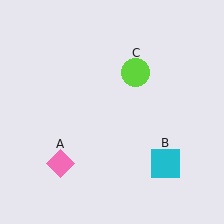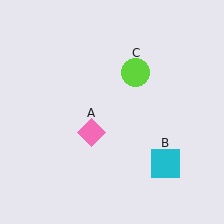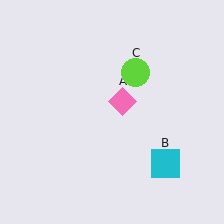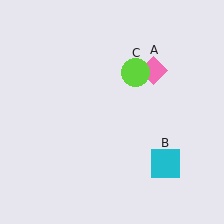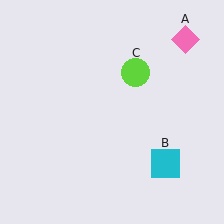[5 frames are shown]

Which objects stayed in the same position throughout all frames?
Cyan square (object B) and lime circle (object C) remained stationary.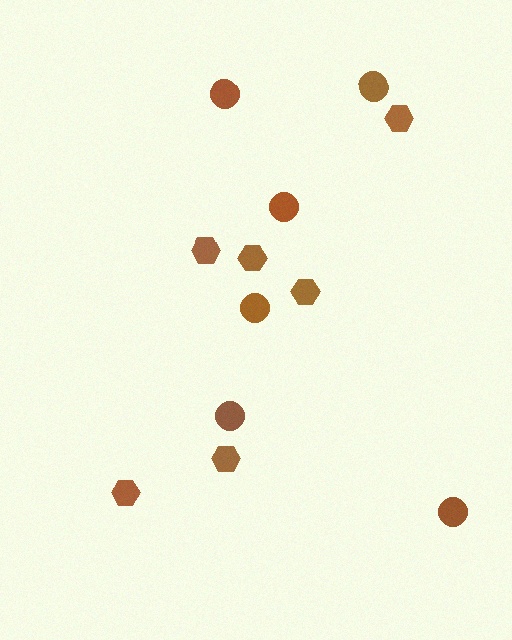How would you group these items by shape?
There are 2 groups: one group of hexagons (6) and one group of circles (6).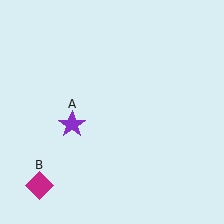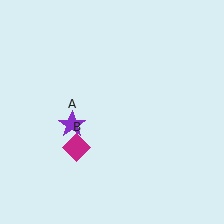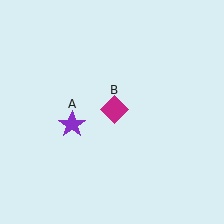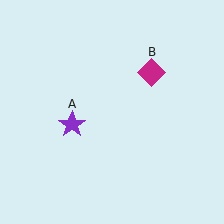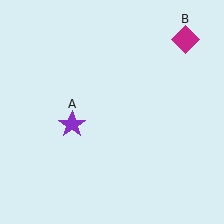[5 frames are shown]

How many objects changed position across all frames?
1 object changed position: magenta diamond (object B).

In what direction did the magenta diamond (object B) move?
The magenta diamond (object B) moved up and to the right.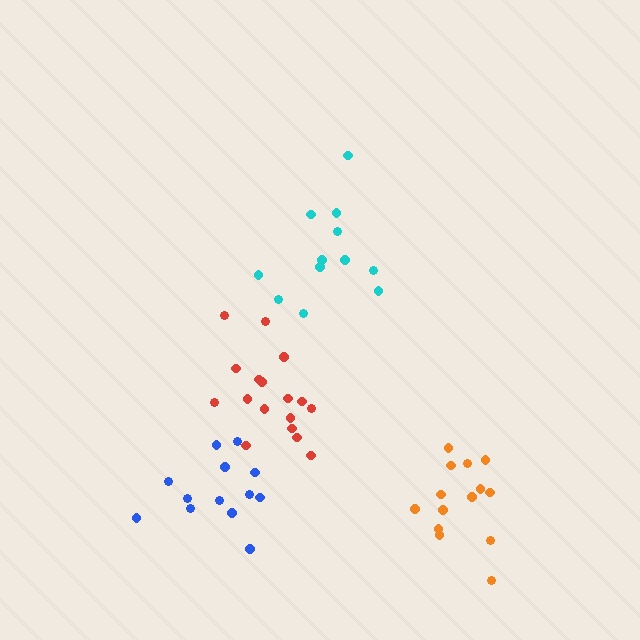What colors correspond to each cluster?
The clusters are colored: red, blue, cyan, orange.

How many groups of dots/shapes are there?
There are 4 groups.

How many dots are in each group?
Group 1: 17 dots, Group 2: 13 dots, Group 3: 12 dots, Group 4: 14 dots (56 total).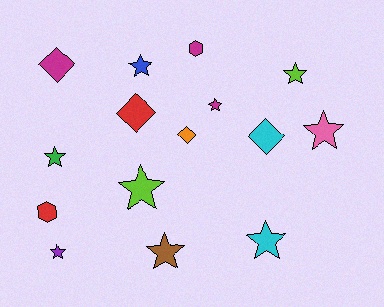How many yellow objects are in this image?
There are no yellow objects.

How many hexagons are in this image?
There are 2 hexagons.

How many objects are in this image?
There are 15 objects.